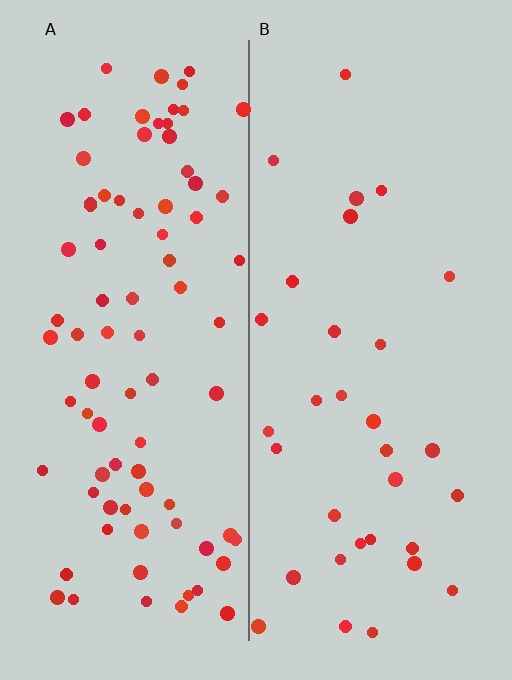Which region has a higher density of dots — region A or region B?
A (the left).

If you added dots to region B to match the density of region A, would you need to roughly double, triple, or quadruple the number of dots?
Approximately triple.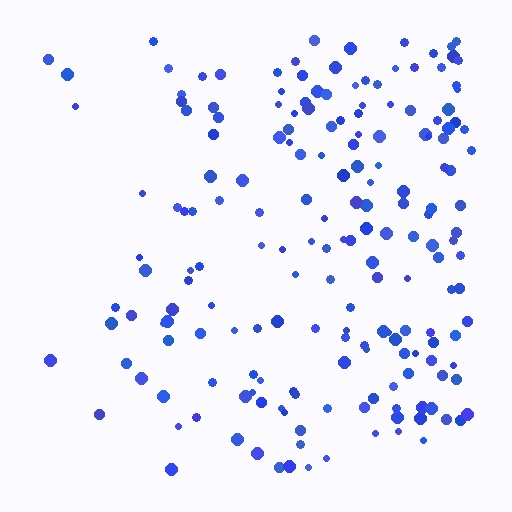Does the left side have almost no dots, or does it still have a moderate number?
Still a moderate number, just noticeably fewer than the right.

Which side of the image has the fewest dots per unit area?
The left.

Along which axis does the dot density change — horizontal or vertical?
Horizontal.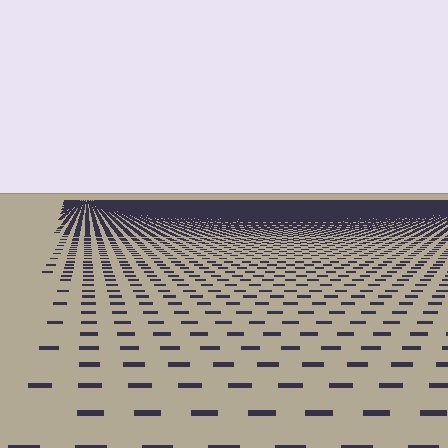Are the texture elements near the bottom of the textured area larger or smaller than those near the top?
Larger. Near the bottom, elements are closer to the viewer and appear at a bigger on-screen size.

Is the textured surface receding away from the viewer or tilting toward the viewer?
The surface is receding away from the viewer. Texture elements get smaller and denser toward the top.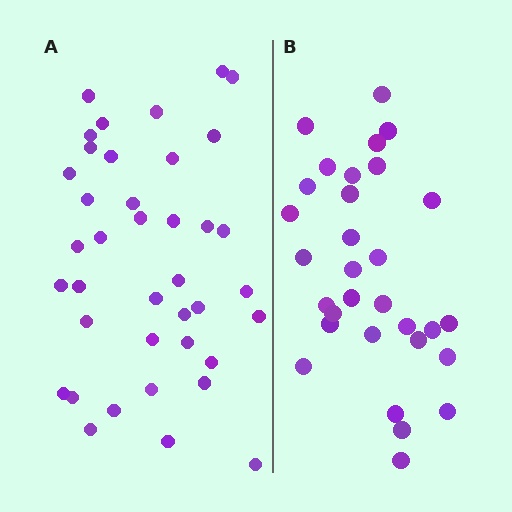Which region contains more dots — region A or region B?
Region A (the left region) has more dots.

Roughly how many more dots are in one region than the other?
Region A has roughly 8 or so more dots than region B.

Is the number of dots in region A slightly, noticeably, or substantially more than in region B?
Region A has noticeably more, but not dramatically so. The ratio is roughly 1.3 to 1.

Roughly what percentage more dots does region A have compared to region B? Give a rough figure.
About 25% more.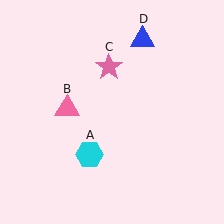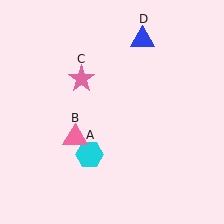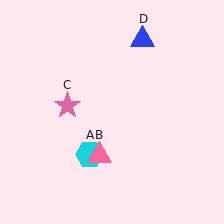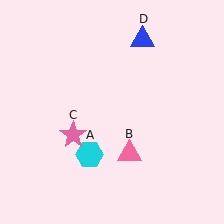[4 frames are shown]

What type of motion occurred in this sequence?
The pink triangle (object B), pink star (object C) rotated counterclockwise around the center of the scene.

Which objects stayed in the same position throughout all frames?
Cyan hexagon (object A) and blue triangle (object D) remained stationary.